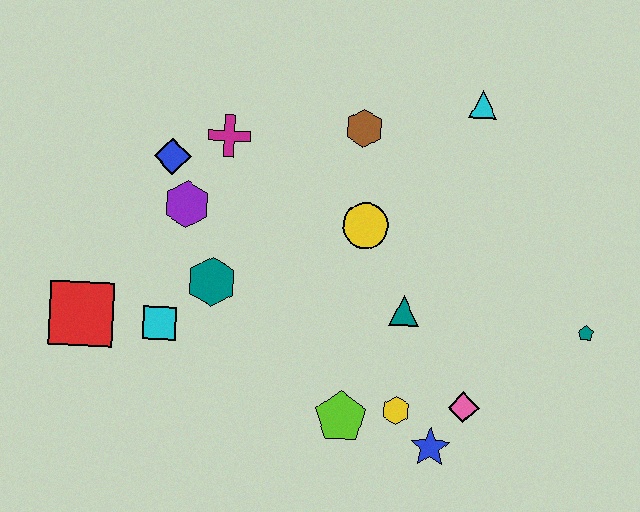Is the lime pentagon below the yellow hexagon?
Yes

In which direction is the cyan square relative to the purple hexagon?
The cyan square is below the purple hexagon.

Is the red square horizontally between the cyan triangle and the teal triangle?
No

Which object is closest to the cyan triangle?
The brown hexagon is closest to the cyan triangle.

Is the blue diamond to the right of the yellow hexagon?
No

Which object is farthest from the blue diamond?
The teal pentagon is farthest from the blue diamond.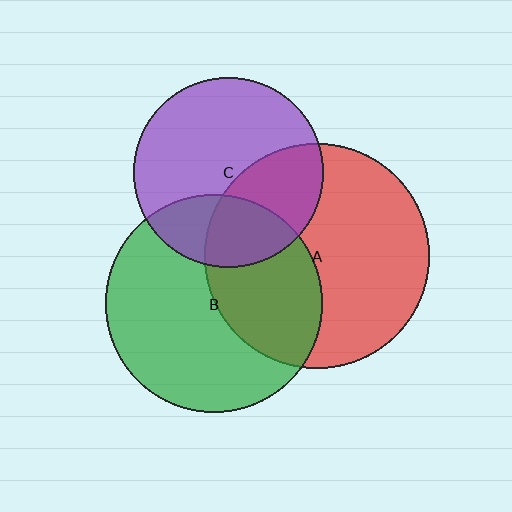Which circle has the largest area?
Circle A (red).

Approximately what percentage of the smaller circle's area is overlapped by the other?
Approximately 40%.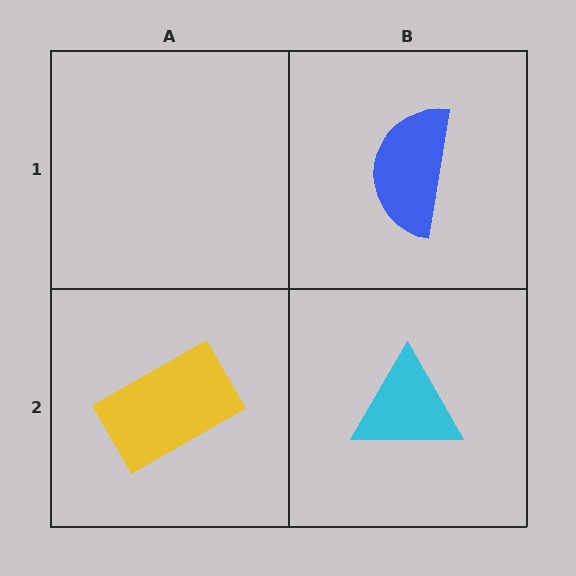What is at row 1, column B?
A blue semicircle.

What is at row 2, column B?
A cyan triangle.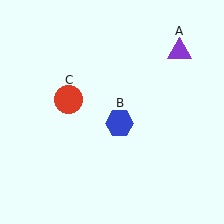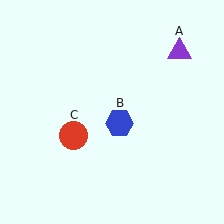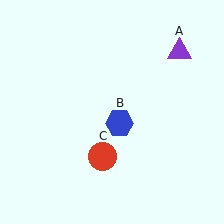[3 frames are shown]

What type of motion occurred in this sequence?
The red circle (object C) rotated counterclockwise around the center of the scene.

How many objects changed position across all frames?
1 object changed position: red circle (object C).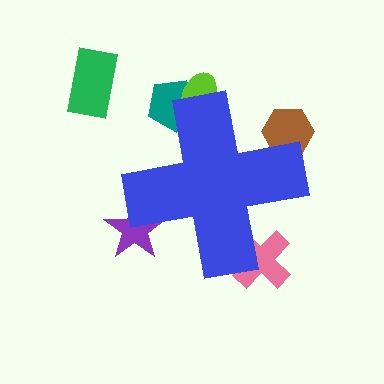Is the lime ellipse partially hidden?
Yes, the lime ellipse is partially hidden behind the blue cross.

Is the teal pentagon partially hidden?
Yes, the teal pentagon is partially hidden behind the blue cross.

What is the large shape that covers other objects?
A blue cross.